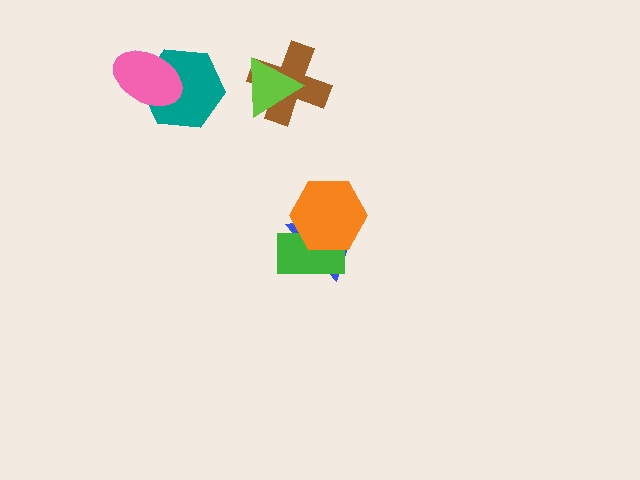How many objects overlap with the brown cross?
1 object overlaps with the brown cross.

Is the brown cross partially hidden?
Yes, it is partially covered by another shape.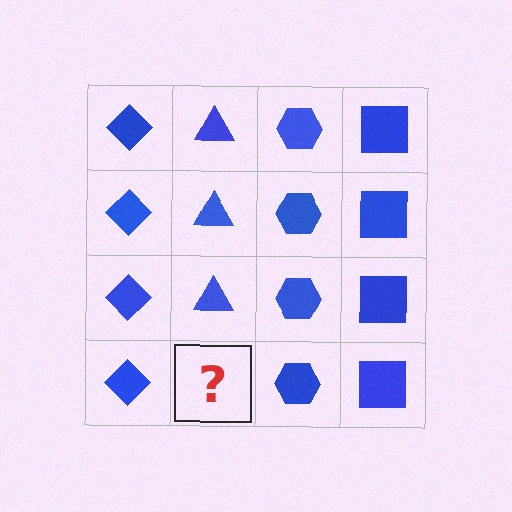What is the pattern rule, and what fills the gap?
The rule is that each column has a consistent shape. The gap should be filled with a blue triangle.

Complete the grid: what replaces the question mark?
The question mark should be replaced with a blue triangle.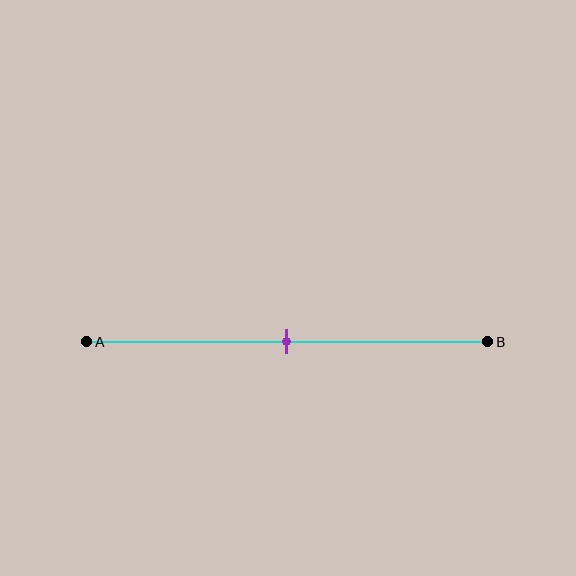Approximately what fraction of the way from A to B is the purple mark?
The purple mark is approximately 50% of the way from A to B.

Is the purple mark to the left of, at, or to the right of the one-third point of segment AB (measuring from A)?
The purple mark is to the right of the one-third point of segment AB.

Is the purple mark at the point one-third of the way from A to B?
No, the mark is at about 50% from A, not at the 33% one-third point.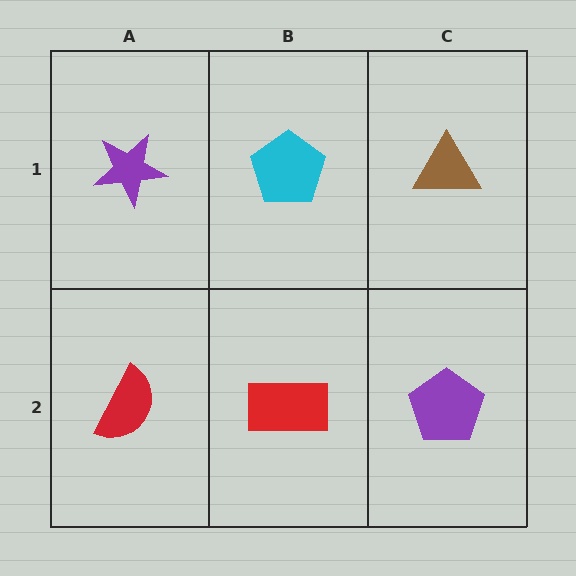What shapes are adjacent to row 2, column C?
A brown triangle (row 1, column C), a red rectangle (row 2, column B).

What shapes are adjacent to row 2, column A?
A purple star (row 1, column A), a red rectangle (row 2, column B).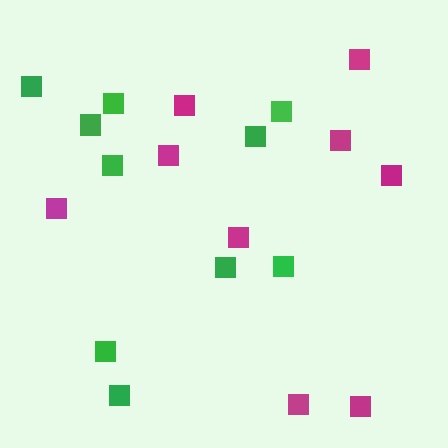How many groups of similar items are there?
There are 2 groups: one group of green squares (10) and one group of magenta squares (9).